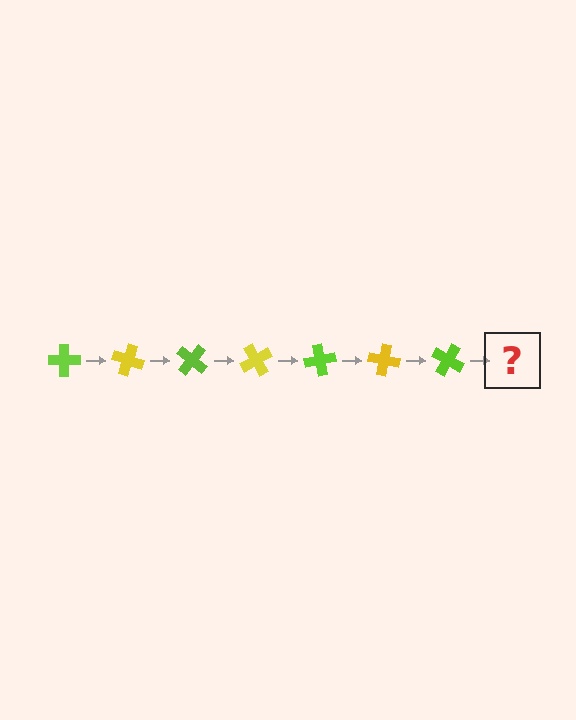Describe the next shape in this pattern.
It should be a yellow cross, rotated 140 degrees from the start.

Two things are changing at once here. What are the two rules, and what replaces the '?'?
The two rules are that it rotates 20 degrees each step and the color cycles through lime and yellow. The '?' should be a yellow cross, rotated 140 degrees from the start.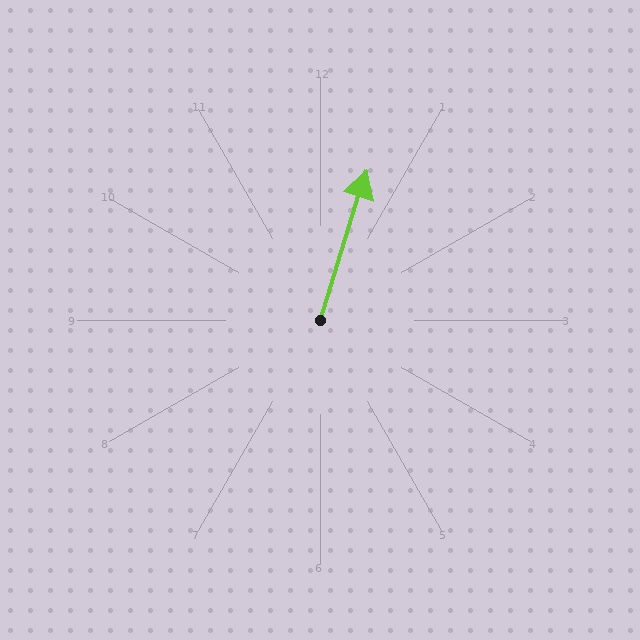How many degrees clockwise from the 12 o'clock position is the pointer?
Approximately 17 degrees.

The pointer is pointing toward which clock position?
Roughly 1 o'clock.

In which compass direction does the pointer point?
North.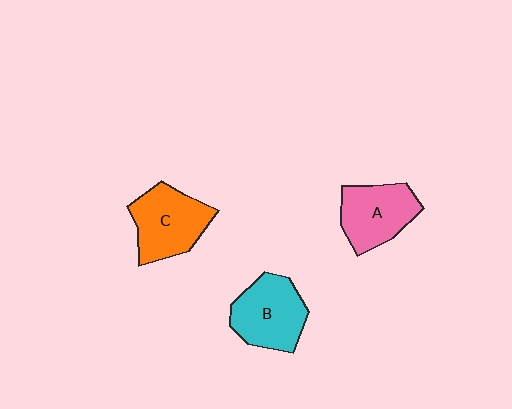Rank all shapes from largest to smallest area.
From largest to smallest: C (orange), B (cyan), A (pink).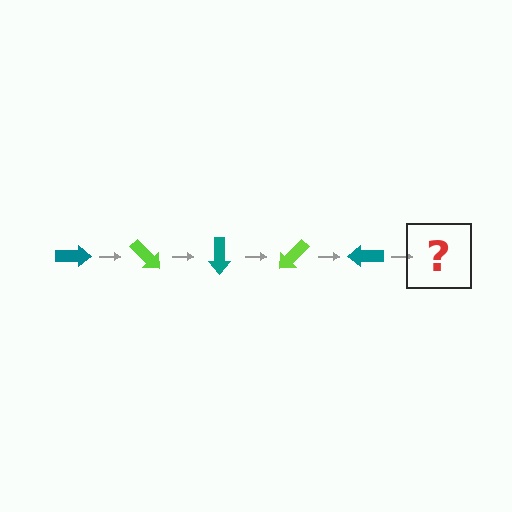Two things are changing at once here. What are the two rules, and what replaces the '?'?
The two rules are that it rotates 45 degrees each step and the color cycles through teal and lime. The '?' should be a lime arrow, rotated 225 degrees from the start.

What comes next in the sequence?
The next element should be a lime arrow, rotated 225 degrees from the start.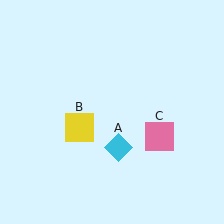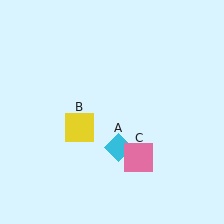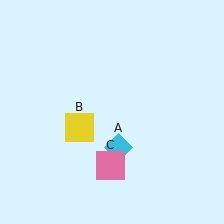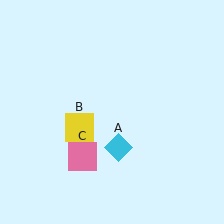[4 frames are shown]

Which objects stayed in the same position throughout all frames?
Cyan diamond (object A) and yellow square (object B) remained stationary.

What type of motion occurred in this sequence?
The pink square (object C) rotated clockwise around the center of the scene.